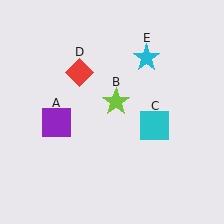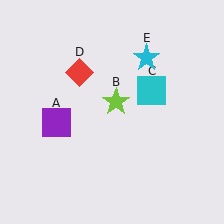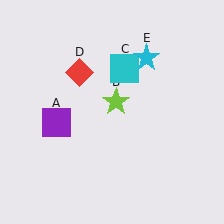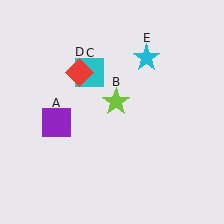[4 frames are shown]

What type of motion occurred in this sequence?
The cyan square (object C) rotated counterclockwise around the center of the scene.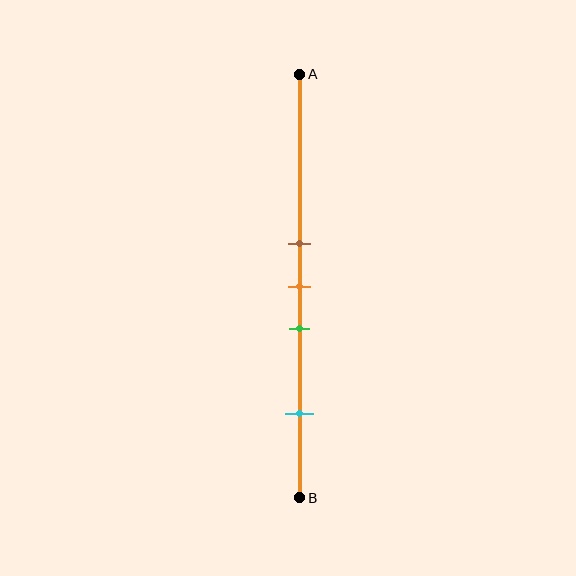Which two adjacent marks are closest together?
The brown and orange marks are the closest adjacent pair.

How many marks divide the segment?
There are 4 marks dividing the segment.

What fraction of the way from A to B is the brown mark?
The brown mark is approximately 40% (0.4) of the way from A to B.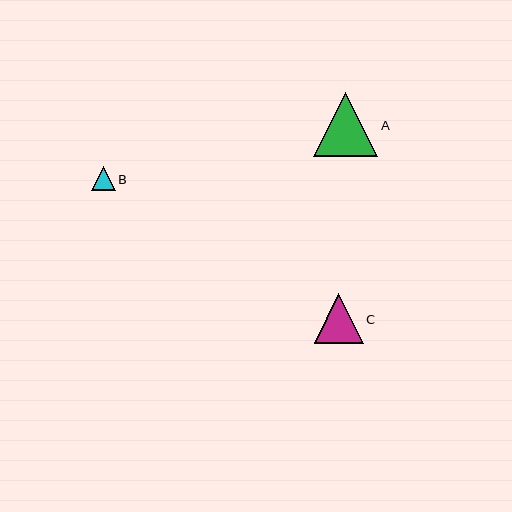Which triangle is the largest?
Triangle A is the largest with a size of approximately 64 pixels.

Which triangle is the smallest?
Triangle B is the smallest with a size of approximately 23 pixels.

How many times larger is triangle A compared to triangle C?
Triangle A is approximately 1.3 times the size of triangle C.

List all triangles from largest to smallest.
From largest to smallest: A, C, B.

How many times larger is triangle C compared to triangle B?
Triangle C is approximately 2.1 times the size of triangle B.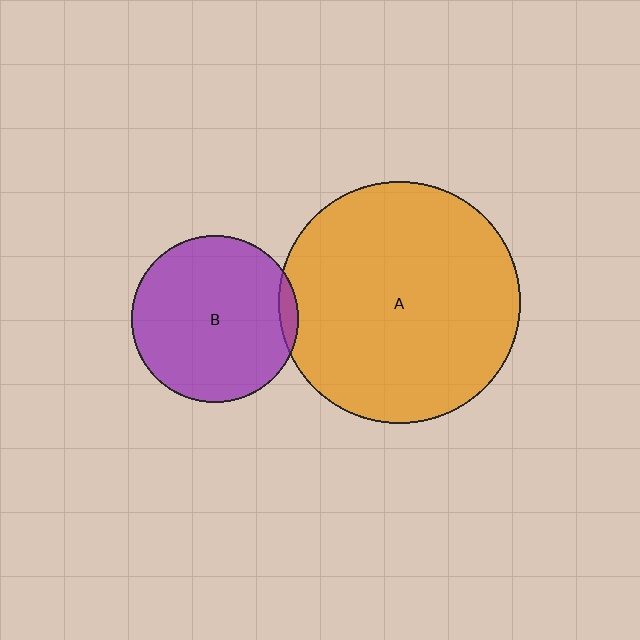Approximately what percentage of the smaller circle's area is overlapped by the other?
Approximately 5%.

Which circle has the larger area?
Circle A (orange).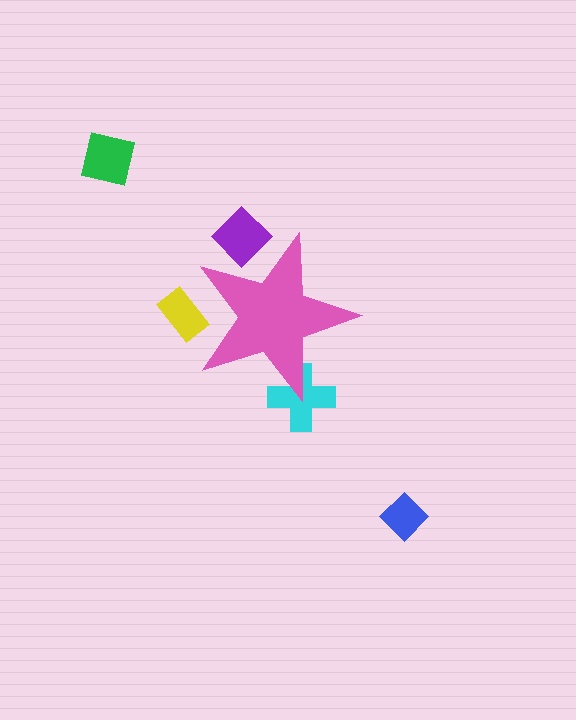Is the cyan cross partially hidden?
Yes, the cyan cross is partially hidden behind the pink star.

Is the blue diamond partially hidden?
No, the blue diamond is fully visible.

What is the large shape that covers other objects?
A pink star.